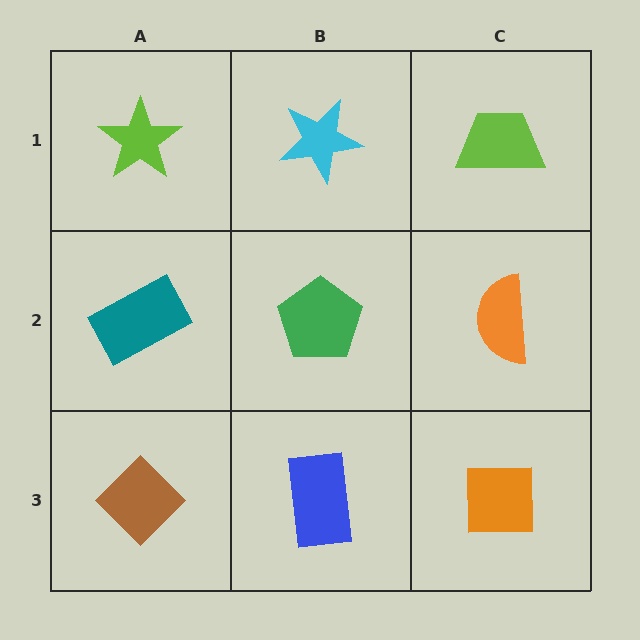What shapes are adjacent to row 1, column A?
A teal rectangle (row 2, column A), a cyan star (row 1, column B).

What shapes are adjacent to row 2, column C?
A lime trapezoid (row 1, column C), an orange square (row 3, column C), a green pentagon (row 2, column B).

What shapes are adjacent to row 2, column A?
A lime star (row 1, column A), a brown diamond (row 3, column A), a green pentagon (row 2, column B).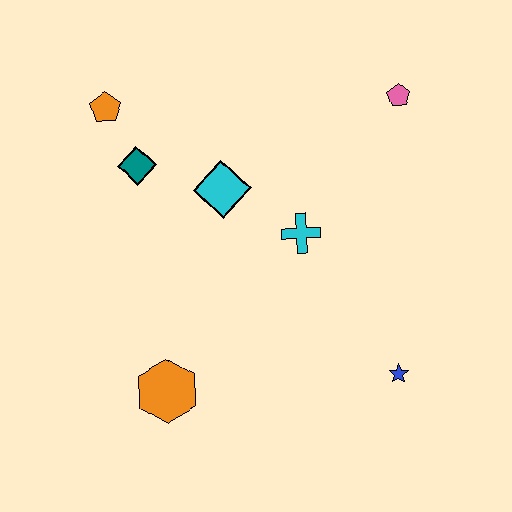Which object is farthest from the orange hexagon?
The pink pentagon is farthest from the orange hexagon.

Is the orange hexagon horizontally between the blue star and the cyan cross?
No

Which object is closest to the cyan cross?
The cyan diamond is closest to the cyan cross.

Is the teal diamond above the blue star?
Yes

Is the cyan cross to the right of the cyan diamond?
Yes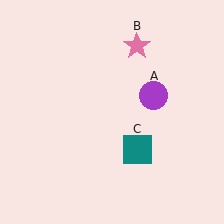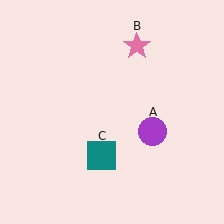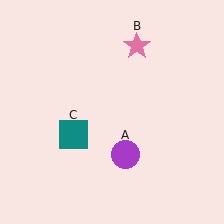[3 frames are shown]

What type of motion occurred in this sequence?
The purple circle (object A), teal square (object C) rotated clockwise around the center of the scene.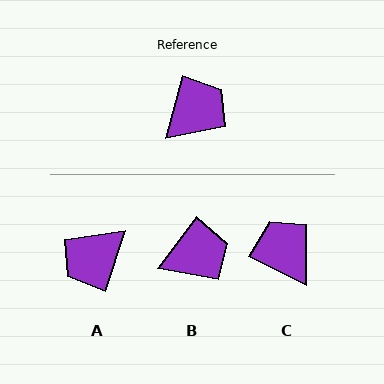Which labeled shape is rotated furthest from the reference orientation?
A, about 177 degrees away.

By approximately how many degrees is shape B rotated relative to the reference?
Approximately 22 degrees clockwise.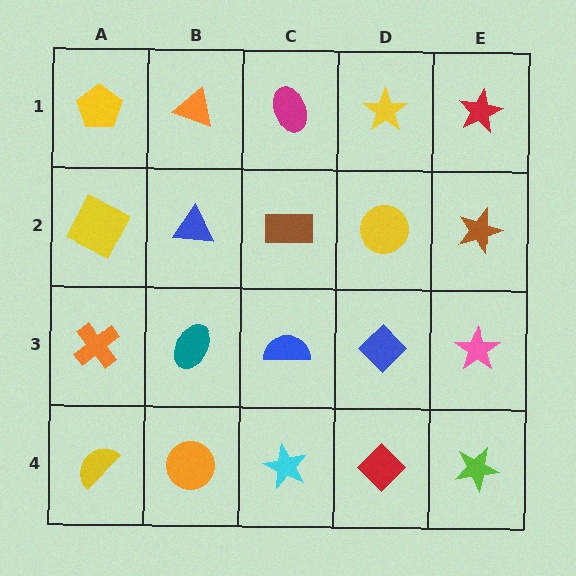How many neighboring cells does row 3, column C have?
4.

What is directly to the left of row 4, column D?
A cyan star.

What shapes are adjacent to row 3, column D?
A yellow circle (row 2, column D), a red diamond (row 4, column D), a blue semicircle (row 3, column C), a pink star (row 3, column E).